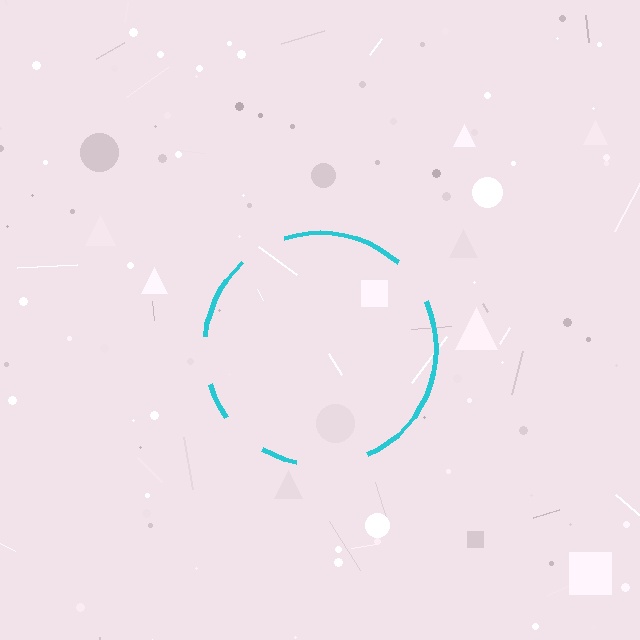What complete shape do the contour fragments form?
The contour fragments form a circle.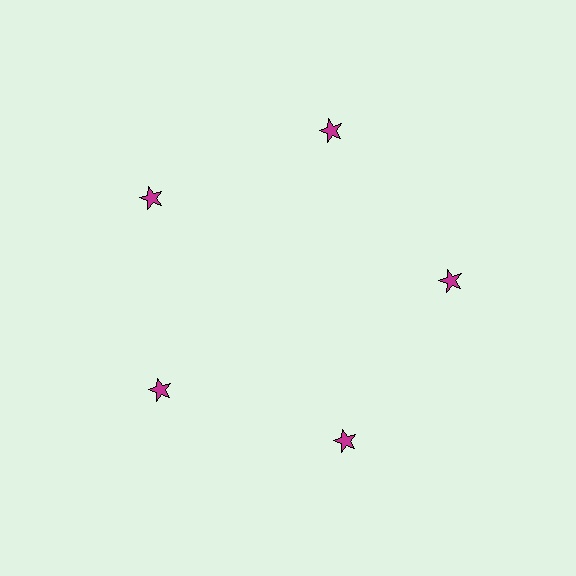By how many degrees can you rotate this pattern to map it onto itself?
The pattern maps onto itself every 72 degrees of rotation.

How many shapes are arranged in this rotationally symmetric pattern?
There are 5 shapes, arranged in 5 groups of 1.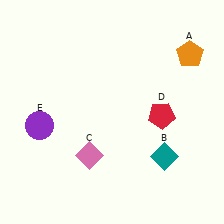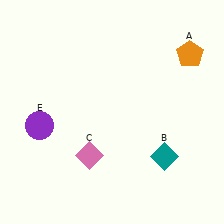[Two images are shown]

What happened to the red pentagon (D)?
The red pentagon (D) was removed in Image 2. It was in the bottom-right area of Image 1.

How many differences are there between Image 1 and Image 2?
There is 1 difference between the two images.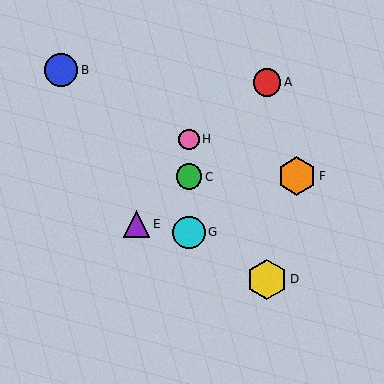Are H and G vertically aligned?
Yes, both are at x≈189.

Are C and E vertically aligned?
No, C is at x≈189 and E is at x≈137.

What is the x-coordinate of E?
Object E is at x≈137.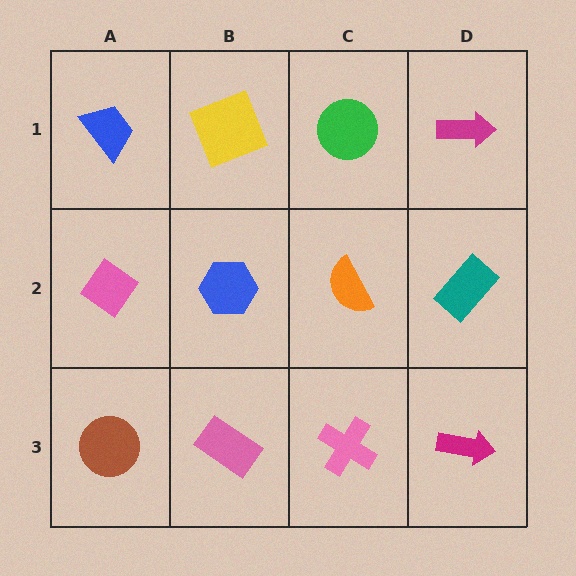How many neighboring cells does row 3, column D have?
2.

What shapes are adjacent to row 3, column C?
An orange semicircle (row 2, column C), a pink rectangle (row 3, column B), a magenta arrow (row 3, column D).